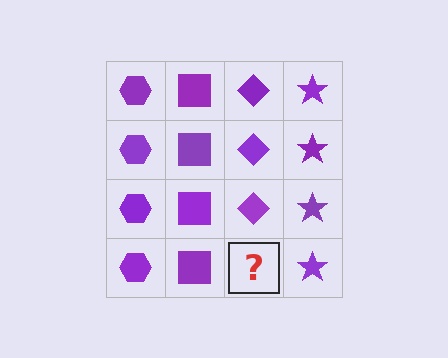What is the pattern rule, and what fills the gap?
The rule is that each column has a consistent shape. The gap should be filled with a purple diamond.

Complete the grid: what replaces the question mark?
The question mark should be replaced with a purple diamond.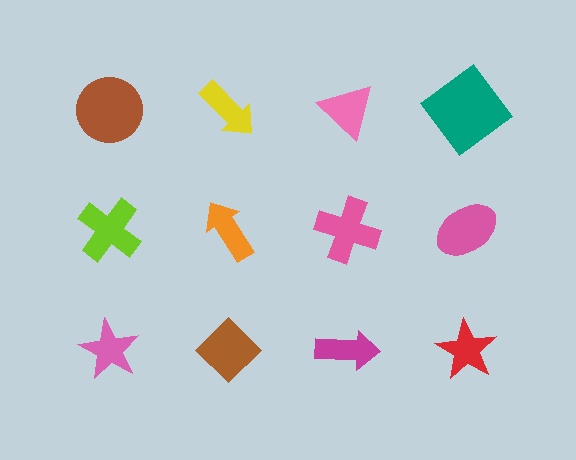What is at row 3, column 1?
A pink star.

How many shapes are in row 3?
4 shapes.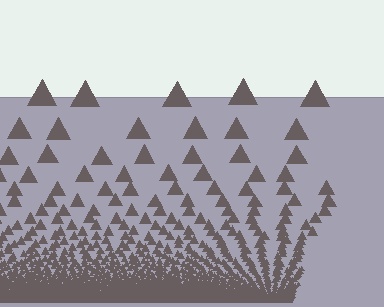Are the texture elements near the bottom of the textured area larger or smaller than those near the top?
Smaller. The gradient is inverted — elements near the bottom are smaller and denser.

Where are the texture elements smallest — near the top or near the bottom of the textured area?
Near the bottom.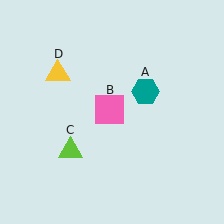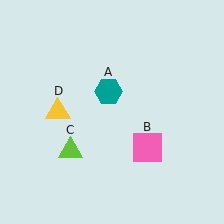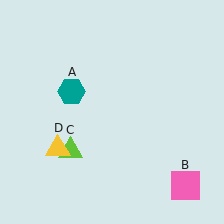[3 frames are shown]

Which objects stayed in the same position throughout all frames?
Lime triangle (object C) remained stationary.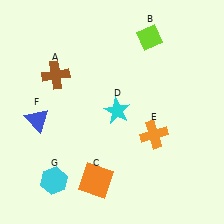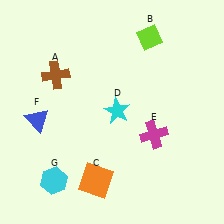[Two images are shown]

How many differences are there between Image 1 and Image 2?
There is 1 difference between the two images.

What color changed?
The cross (E) changed from orange in Image 1 to magenta in Image 2.